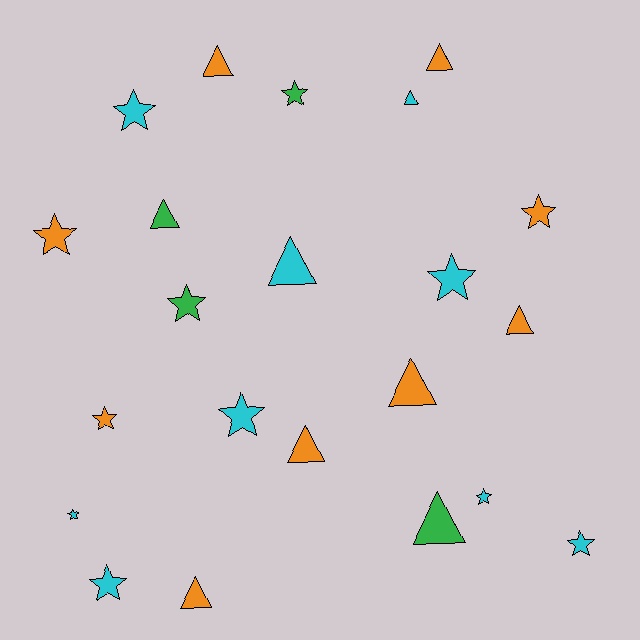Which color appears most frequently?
Cyan, with 9 objects.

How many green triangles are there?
There are 2 green triangles.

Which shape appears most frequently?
Star, with 12 objects.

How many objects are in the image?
There are 22 objects.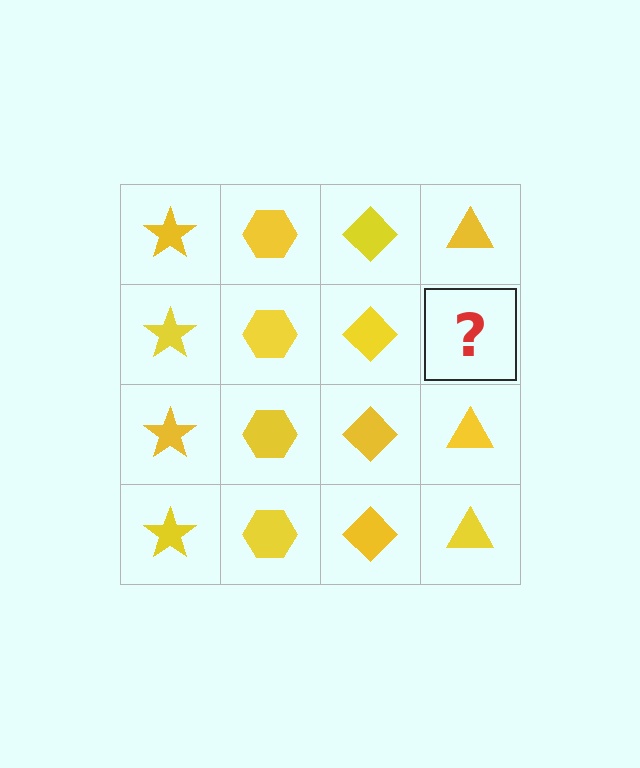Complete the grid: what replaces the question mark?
The question mark should be replaced with a yellow triangle.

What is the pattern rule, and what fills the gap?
The rule is that each column has a consistent shape. The gap should be filled with a yellow triangle.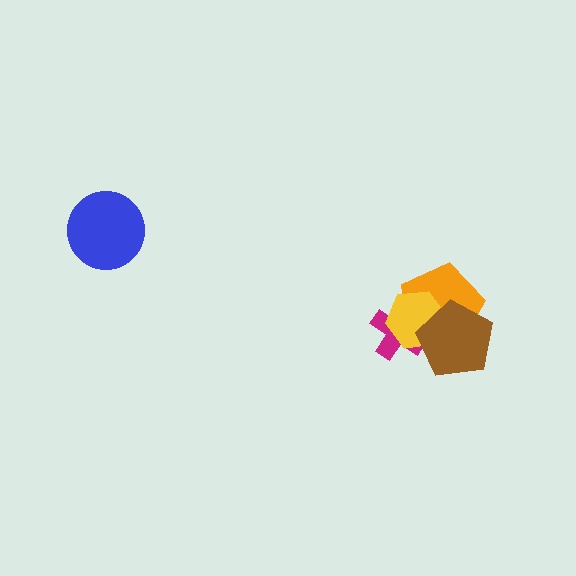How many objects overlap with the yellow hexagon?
3 objects overlap with the yellow hexagon.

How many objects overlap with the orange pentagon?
3 objects overlap with the orange pentagon.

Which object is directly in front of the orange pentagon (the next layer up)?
The yellow hexagon is directly in front of the orange pentagon.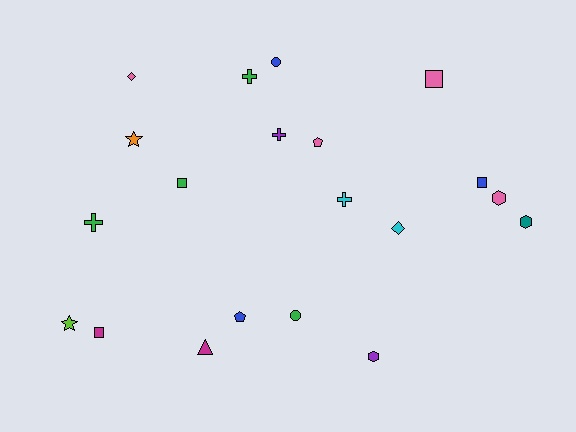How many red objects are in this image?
There are no red objects.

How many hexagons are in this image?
There are 3 hexagons.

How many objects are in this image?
There are 20 objects.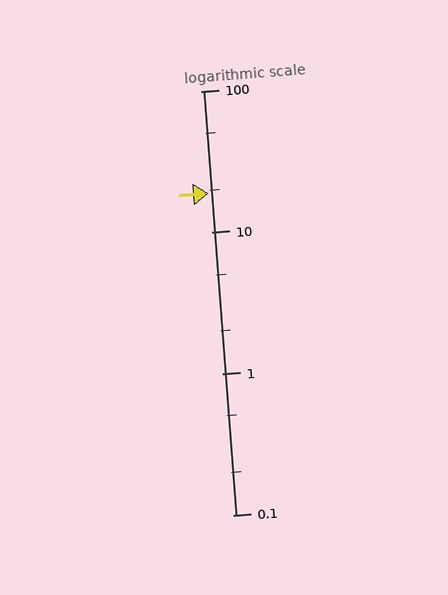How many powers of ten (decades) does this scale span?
The scale spans 3 decades, from 0.1 to 100.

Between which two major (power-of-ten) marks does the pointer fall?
The pointer is between 10 and 100.